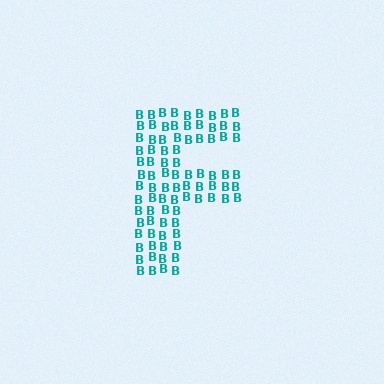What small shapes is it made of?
It is made of small letter B's.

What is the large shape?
The large shape is the letter F.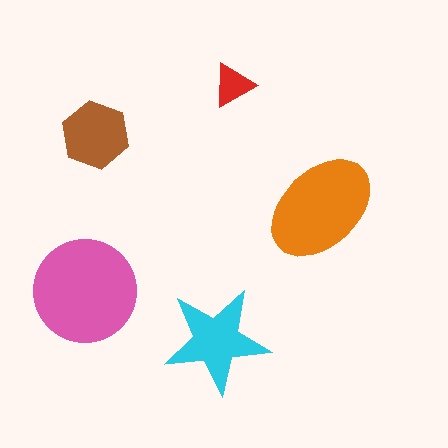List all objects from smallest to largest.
The red triangle, the brown hexagon, the cyan star, the orange ellipse, the pink circle.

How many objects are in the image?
There are 5 objects in the image.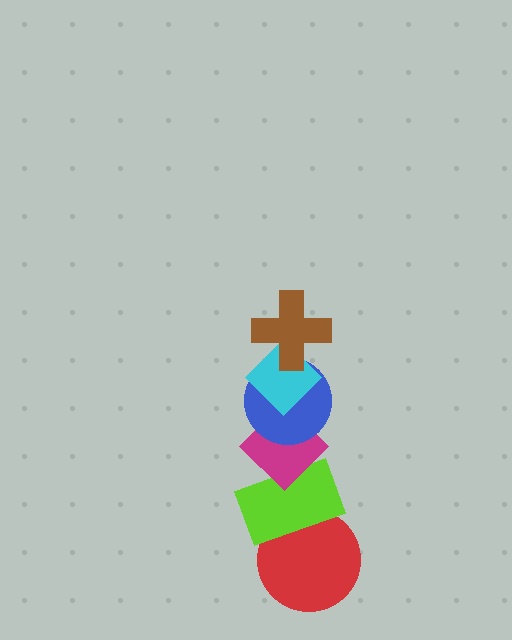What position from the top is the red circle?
The red circle is 6th from the top.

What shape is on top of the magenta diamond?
The blue circle is on top of the magenta diamond.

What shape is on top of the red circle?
The lime rectangle is on top of the red circle.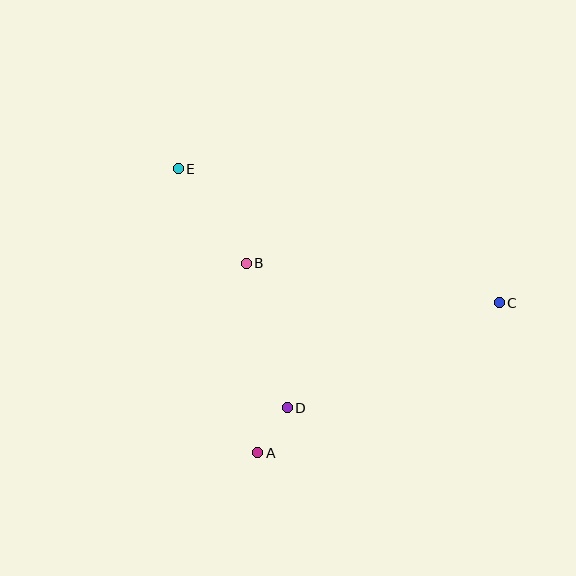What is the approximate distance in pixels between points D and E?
The distance between D and E is approximately 262 pixels.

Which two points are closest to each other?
Points A and D are closest to each other.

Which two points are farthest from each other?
Points C and E are farthest from each other.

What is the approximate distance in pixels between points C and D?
The distance between C and D is approximately 237 pixels.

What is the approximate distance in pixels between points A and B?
The distance between A and B is approximately 190 pixels.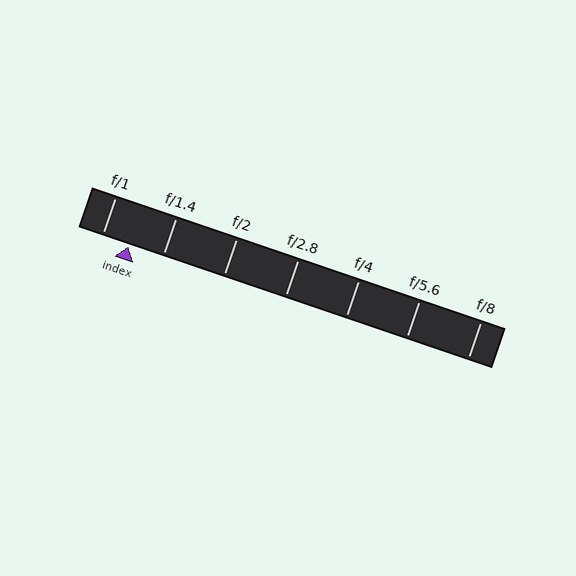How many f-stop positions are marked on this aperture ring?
There are 7 f-stop positions marked.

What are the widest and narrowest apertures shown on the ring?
The widest aperture shown is f/1 and the narrowest is f/8.